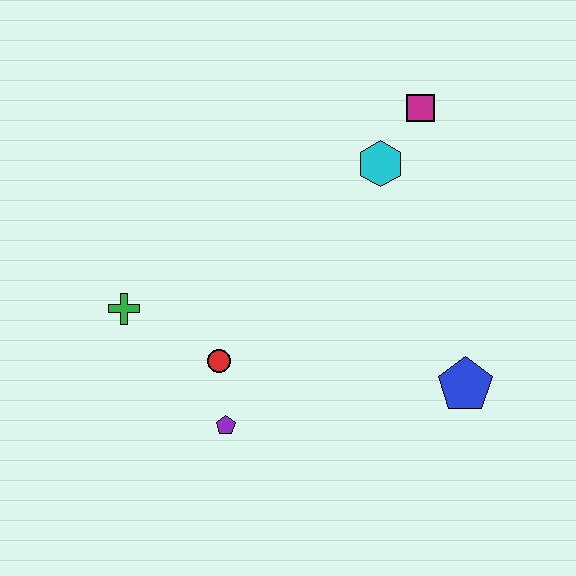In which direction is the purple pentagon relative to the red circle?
The purple pentagon is below the red circle.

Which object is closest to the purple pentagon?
The red circle is closest to the purple pentagon.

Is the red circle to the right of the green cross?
Yes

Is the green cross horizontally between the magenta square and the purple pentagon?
No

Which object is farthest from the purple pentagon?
The magenta square is farthest from the purple pentagon.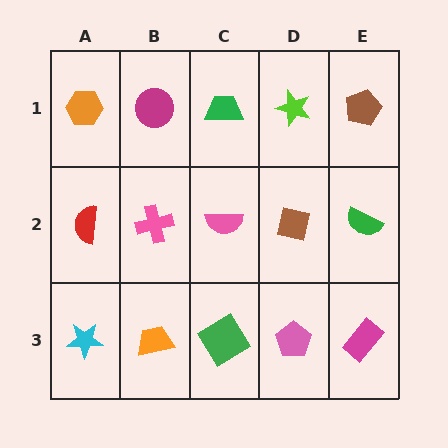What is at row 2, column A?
A red semicircle.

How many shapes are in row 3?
5 shapes.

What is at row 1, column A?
An orange hexagon.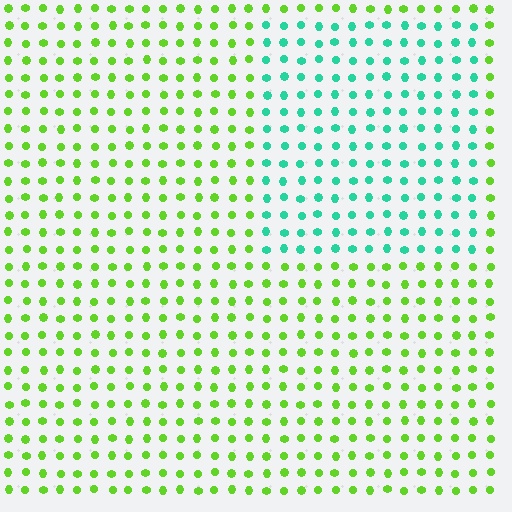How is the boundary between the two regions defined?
The boundary is defined purely by a slight shift in hue (about 61 degrees). Spacing, size, and orientation are identical on both sides.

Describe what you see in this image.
The image is filled with small lime elements in a uniform arrangement. A rectangle-shaped region is visible where the elements are tinted to a slightly different hue, forming a subtle color boundary.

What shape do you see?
I see a rectangle.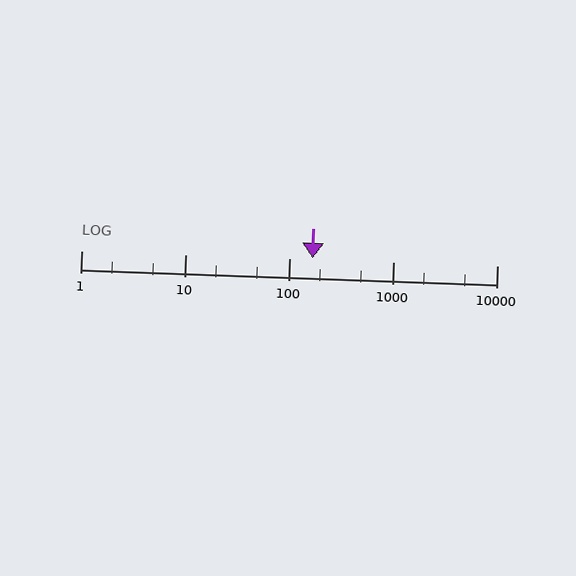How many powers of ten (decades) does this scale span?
The scale spans 4 decades, from 1 to 10000.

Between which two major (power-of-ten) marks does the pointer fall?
The pointer is between 100 and 1000.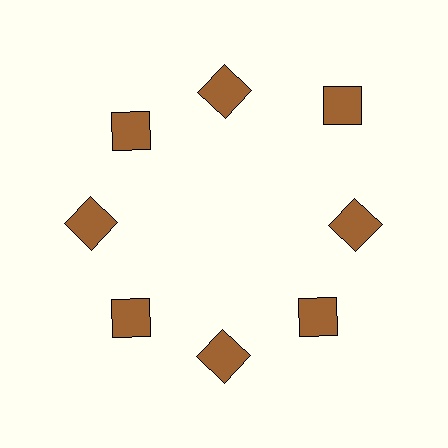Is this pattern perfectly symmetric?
No. The 8 brown squares are arranged in a ring, but one element near the 2 o'clock position is pushed outward from the center, breaking the 8-fold rotational symmetry.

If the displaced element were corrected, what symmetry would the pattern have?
It would have 8-fold rotational symmetry — the pattern would map onto itself every 45 degrees.